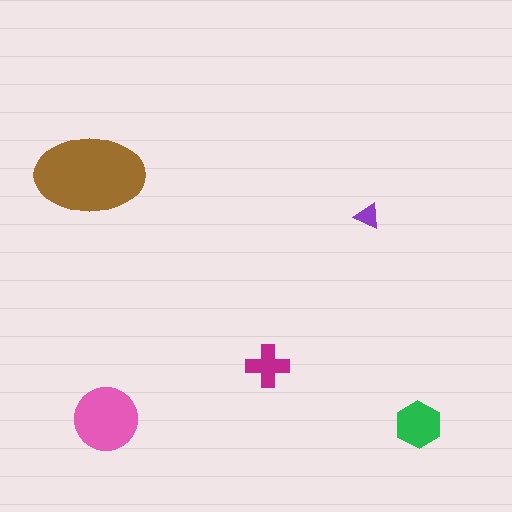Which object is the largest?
The brown ellipse.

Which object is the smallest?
The purple triangle.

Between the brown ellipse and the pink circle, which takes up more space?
The brown ellipse.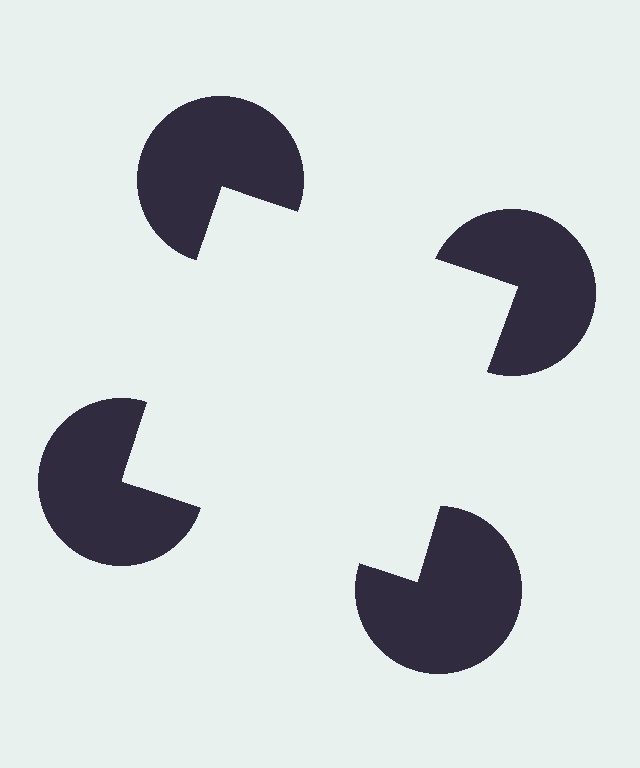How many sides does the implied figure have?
4 sides.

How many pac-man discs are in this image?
There are 4 — one at each vertex of the illusory square.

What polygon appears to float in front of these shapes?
An illusory square — its edges are inferred from the aligned wedge cuts in the pac-man discs, not physically drawn.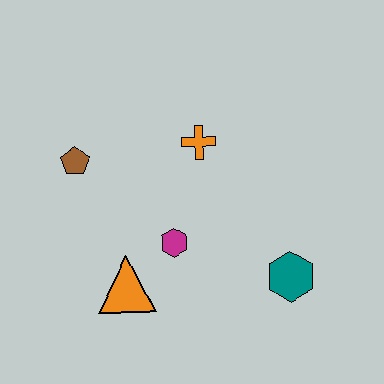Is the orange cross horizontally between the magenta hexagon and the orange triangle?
No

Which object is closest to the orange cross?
The magenta hexagon is closest to the orange cross.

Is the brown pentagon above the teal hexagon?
Yes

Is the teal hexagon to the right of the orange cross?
Yes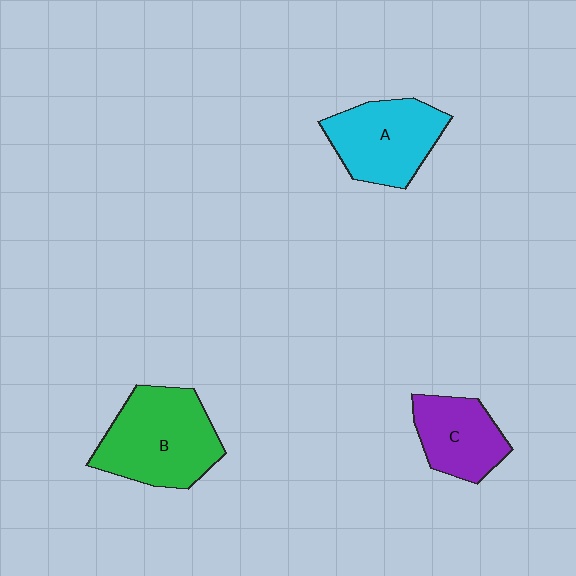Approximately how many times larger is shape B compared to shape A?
Approximately 1.2 times.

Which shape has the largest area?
Shape B (green).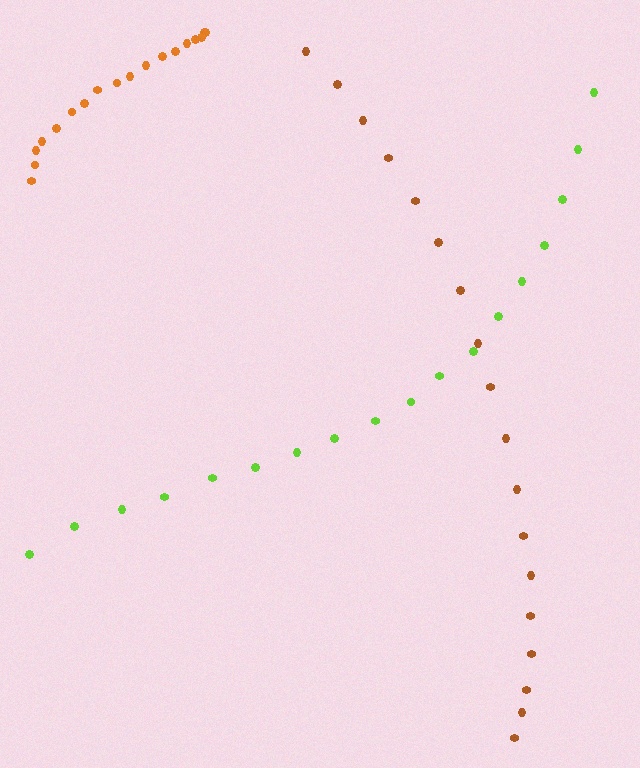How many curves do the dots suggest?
There are 3 distinct paths.